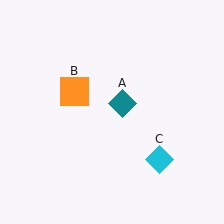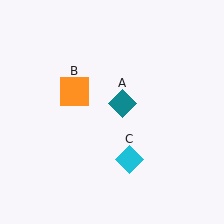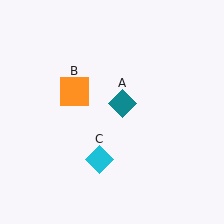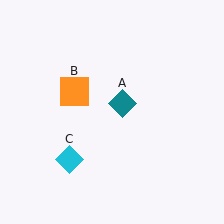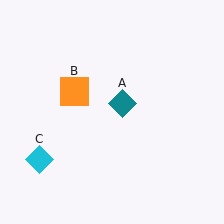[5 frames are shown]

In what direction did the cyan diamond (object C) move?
The cyan diamond (object C) moved left.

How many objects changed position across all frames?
1 object changed position: cyan diamond (object C).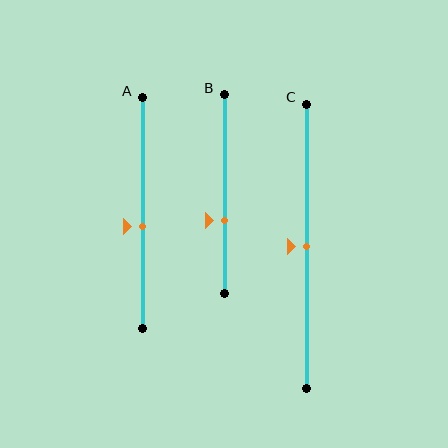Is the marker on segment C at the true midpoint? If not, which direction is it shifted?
Yes, the marker on segment C is at the true midpoint.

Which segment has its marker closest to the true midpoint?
Segment C has its marker closest to the true midpoint.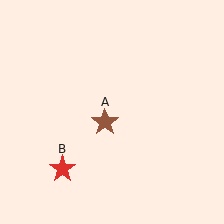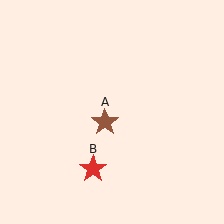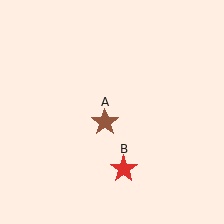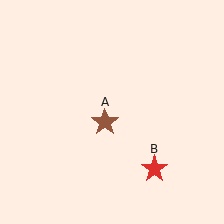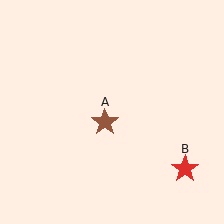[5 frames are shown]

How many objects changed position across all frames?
1 object changed position: red star (object B).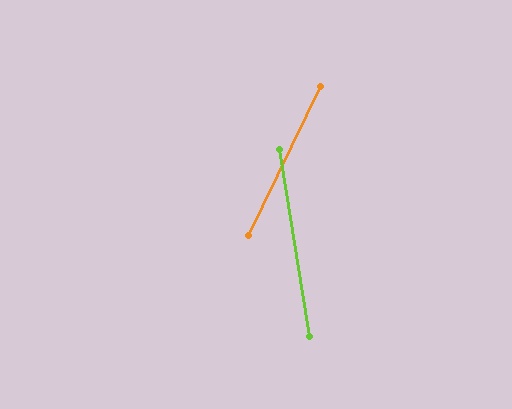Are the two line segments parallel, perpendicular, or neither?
Neither parallel nor perpendicular — they differ by about 35°.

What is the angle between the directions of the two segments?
Approximately 35 degrees.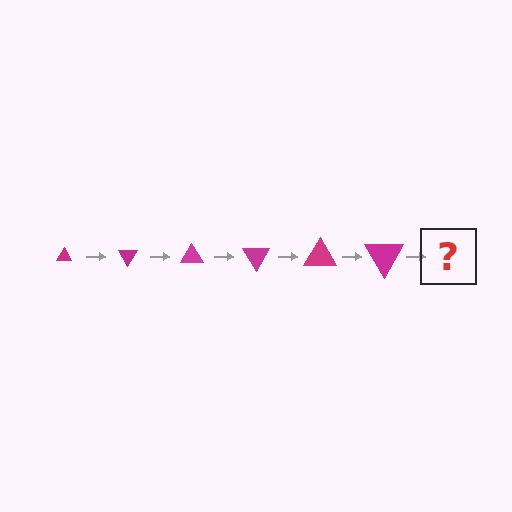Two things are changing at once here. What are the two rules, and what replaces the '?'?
The two rules are that the triangle grows larger each step and it rotates 60 degrees each step. The '?' should be a triangle, larger than the previous one and rotated 360 degrees from the start.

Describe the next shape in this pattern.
It should be a triangle, larger than the previous one and rotated 360 degrees from the start.